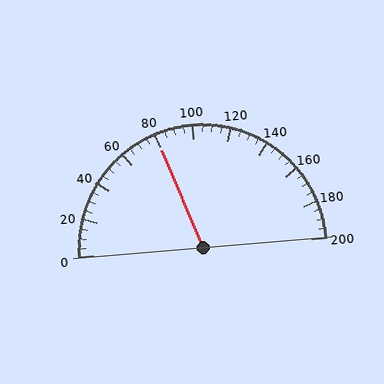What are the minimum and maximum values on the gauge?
The gauge ranges from 0 to 200.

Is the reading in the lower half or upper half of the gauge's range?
The reading is in the lower half of the range (0 to 200).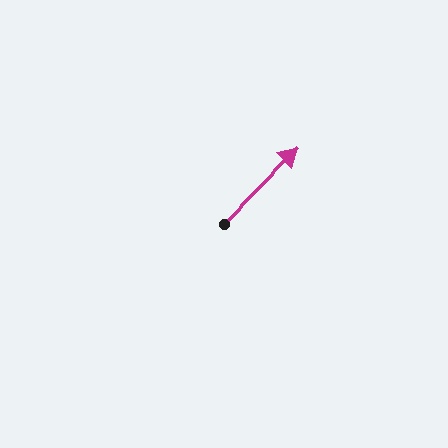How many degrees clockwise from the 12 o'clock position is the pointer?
Approximately 45 degrees.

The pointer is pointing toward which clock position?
Roughly 2 o'clock.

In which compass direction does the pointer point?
Northeast.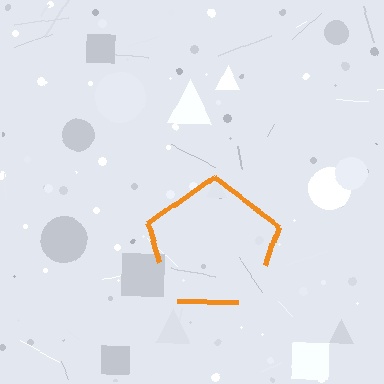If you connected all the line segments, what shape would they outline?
They would outline a pentagon.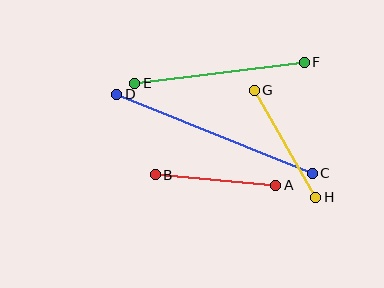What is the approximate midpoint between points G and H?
The midpoint is at approximately (285, 144) pixels.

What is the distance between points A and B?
The distance is approximately 121 pixels.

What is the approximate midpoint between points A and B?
The midpoint is at approximately (216, 180) pixels.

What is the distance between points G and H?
The distance is approximately 124 pixels.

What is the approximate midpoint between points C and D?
The midpoint is at approximately (215, 134) pixels.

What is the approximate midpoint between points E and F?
The midpoint is at approximately (219, 73) pixels.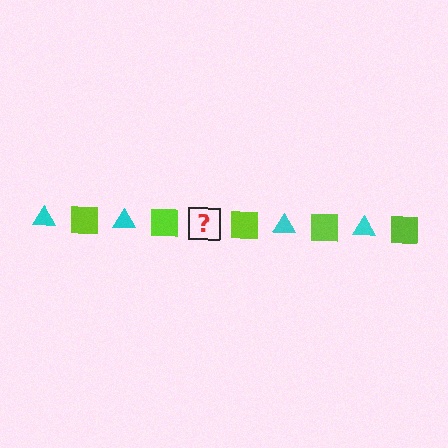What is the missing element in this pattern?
The missing element is a cyan triangle.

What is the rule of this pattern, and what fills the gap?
The rule is that the pattern alternates between cyan triangle and lime square. The gap should be filled with a cyan triangle.